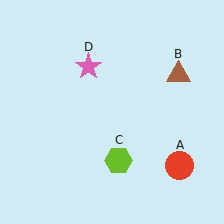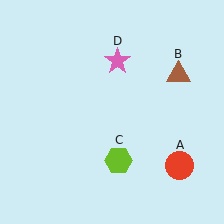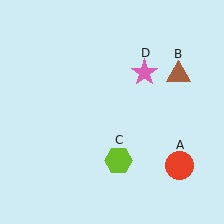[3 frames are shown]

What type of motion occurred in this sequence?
The pink star (object D) rotated clockwise around the center of the scene.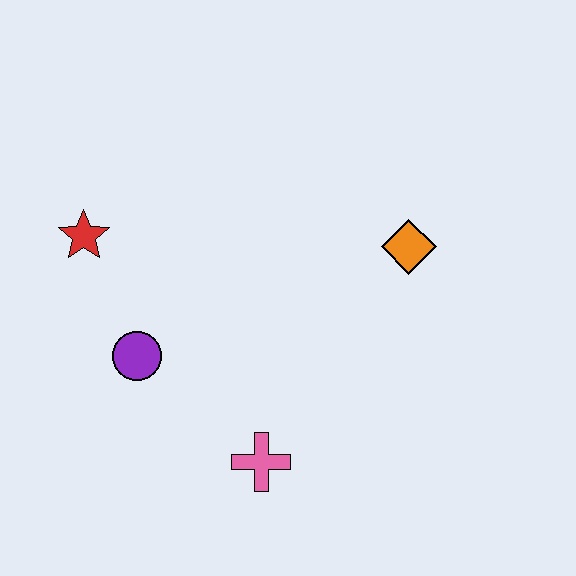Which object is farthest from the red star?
The orange diamond is farthest from the red star.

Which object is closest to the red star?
The purple circle is closest to the red star.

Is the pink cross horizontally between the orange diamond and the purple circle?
Yes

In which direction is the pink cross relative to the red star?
The pink cross is below the red star.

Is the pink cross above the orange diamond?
No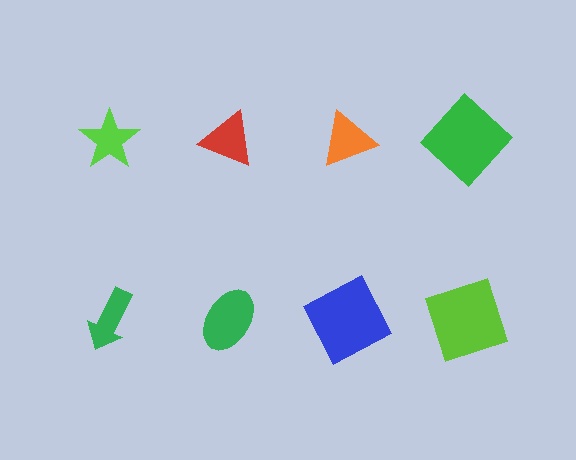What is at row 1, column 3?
An orange triangle.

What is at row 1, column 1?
A lime star.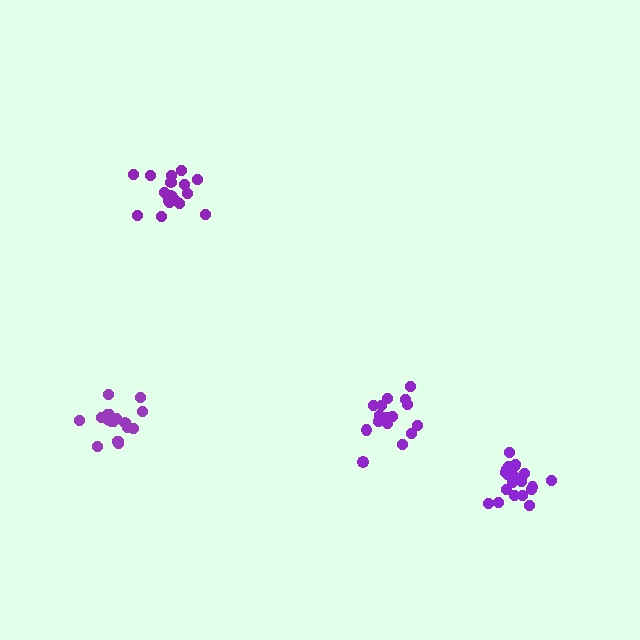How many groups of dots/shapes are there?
There are 4 groups.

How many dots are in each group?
Group 1: 17 dots, Group 2: 20 dots, Group 3: 19 dots, Group 4: 17 dots (73 total).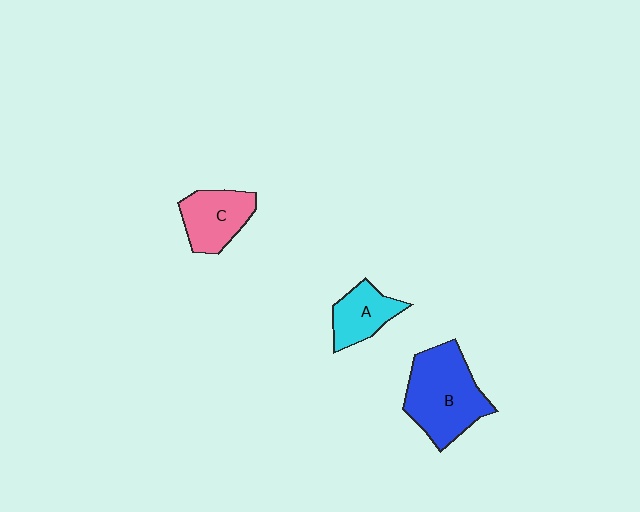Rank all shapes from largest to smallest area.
From largest to smallest: B (blue), C (pink), A (cyan).